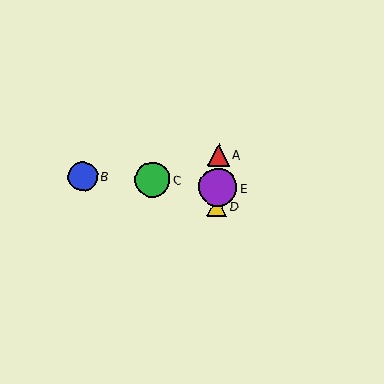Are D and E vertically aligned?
Yes, both are at x≈217.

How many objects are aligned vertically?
3 objects (A, D, E) are aligned vertically.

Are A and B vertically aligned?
No, A is at x≈219 and B is at x≈83.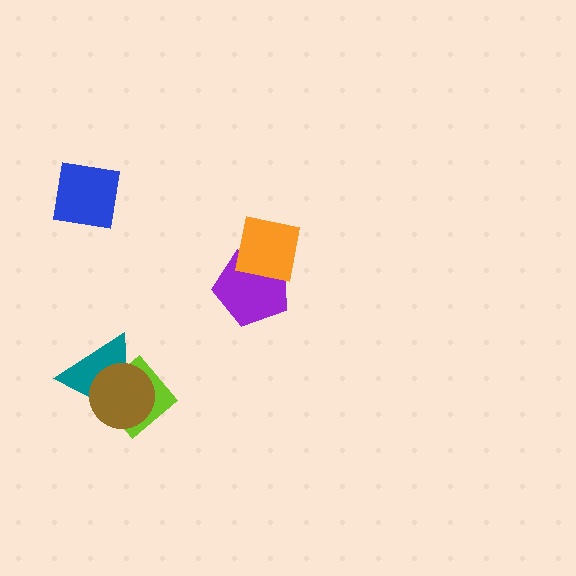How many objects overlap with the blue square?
0 objects overlap with the blue square.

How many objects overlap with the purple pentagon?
1 object overlaps with the purple pentagon.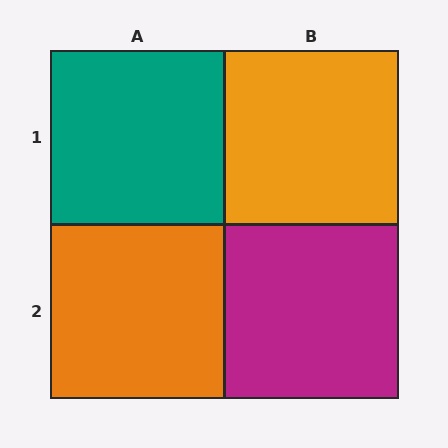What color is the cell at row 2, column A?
Orange.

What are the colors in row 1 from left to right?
Teal, orange.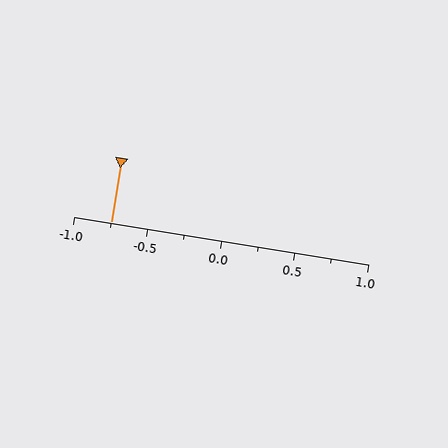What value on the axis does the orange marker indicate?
The marker indicates approximately -0.75.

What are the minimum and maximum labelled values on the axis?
The axis runs from -1.0 to 1.0.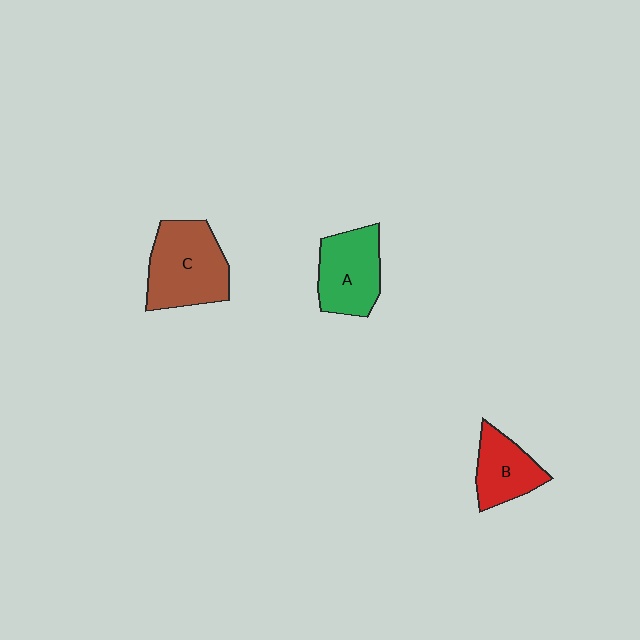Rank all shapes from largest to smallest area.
From largest to smallest: C (brown), A (green), B (red).